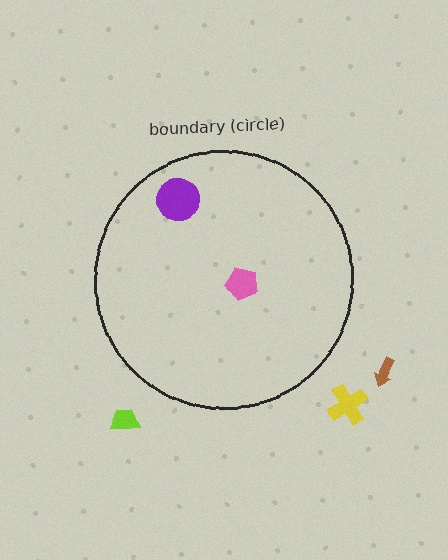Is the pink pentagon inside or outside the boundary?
Inside.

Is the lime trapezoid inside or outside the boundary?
Outside.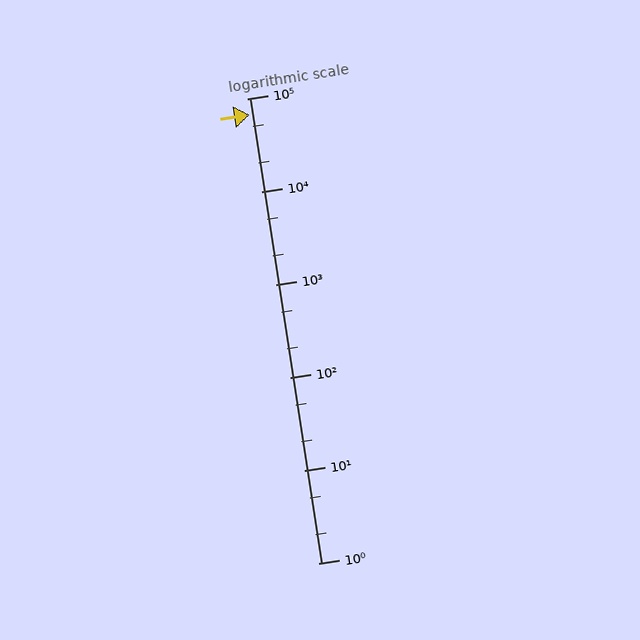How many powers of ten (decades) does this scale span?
The scale spans 5 decades, from 1 to 100000.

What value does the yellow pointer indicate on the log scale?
The pointer indicates approximately 67000.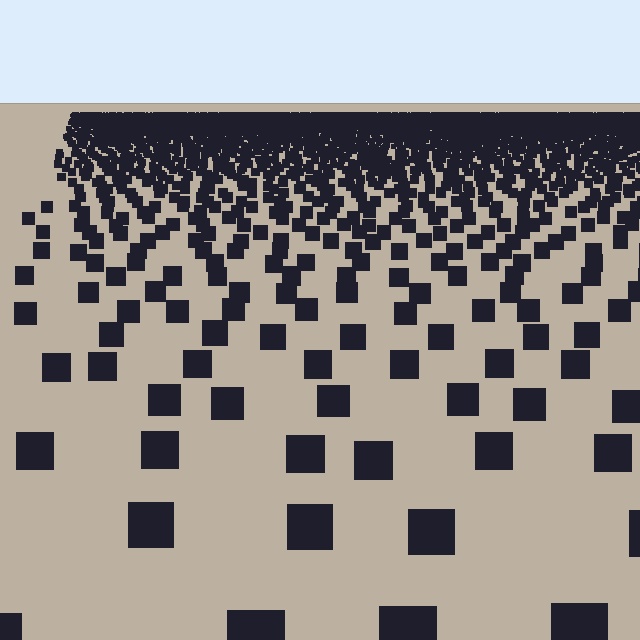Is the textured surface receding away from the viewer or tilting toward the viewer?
The surface is receding away from the viewer. Texture elements get smaller and denser toward the top.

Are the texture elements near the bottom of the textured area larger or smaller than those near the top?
Larger. Near the bottom, elements are closer to the viewer and appear at a bigger on-screen size.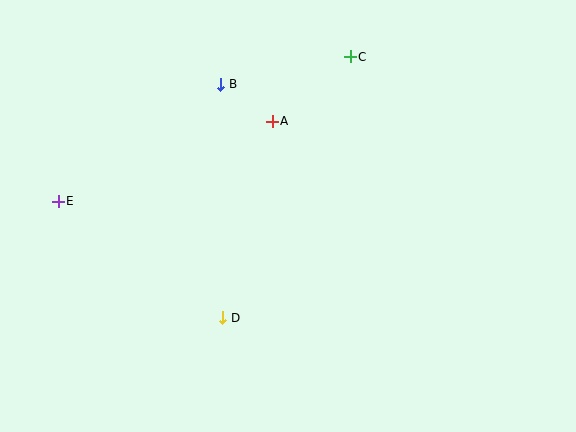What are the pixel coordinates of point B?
Point B is at (221, 84).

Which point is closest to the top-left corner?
Point E is closest to the top-left corner.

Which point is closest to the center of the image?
Point A at (272, 121) is closest to the center.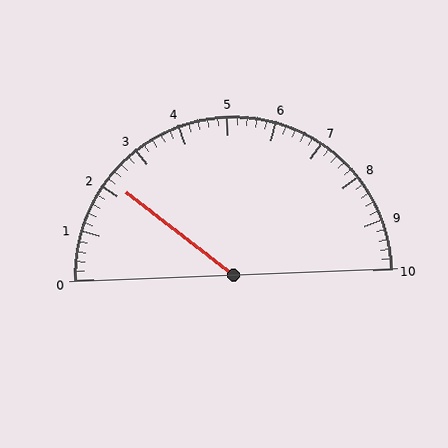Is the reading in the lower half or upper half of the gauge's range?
The reading is in the lower half of the range (0 to 10).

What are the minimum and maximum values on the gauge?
The gauge ranges from 0 to 10.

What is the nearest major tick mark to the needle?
The nearest major tick mark is 2.